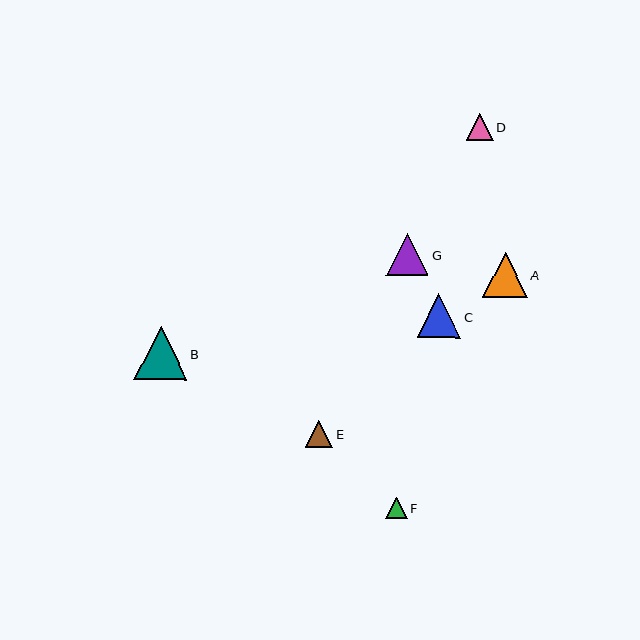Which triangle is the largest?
Triangle B is the largest with a size of approximately 53 pixels.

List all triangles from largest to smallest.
From largest to smallest: B, A, C, G, E, D, F.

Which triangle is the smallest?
Triangle F is the smallest with a size of approximately 22 pixels.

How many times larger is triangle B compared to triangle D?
Triangle B is approximately 2.0 times the size of triangle D.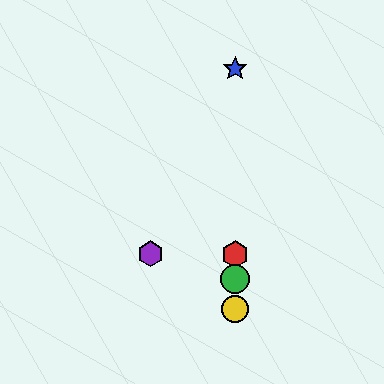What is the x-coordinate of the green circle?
The green circle is at x≈235.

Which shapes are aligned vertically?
The red hexagon, the blue star, the green circle, the yellow circle are aligned vertically.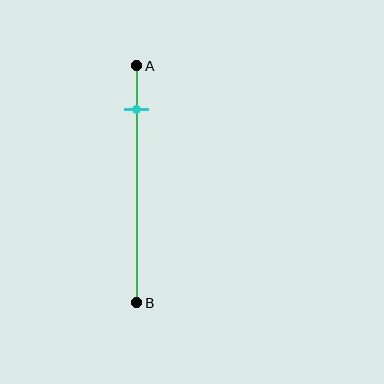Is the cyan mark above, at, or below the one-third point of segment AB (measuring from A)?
The cyan mark is above the one-third point of segment AB.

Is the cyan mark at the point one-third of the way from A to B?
No, the mark is at about 20% from A, not at the 33% one-third point.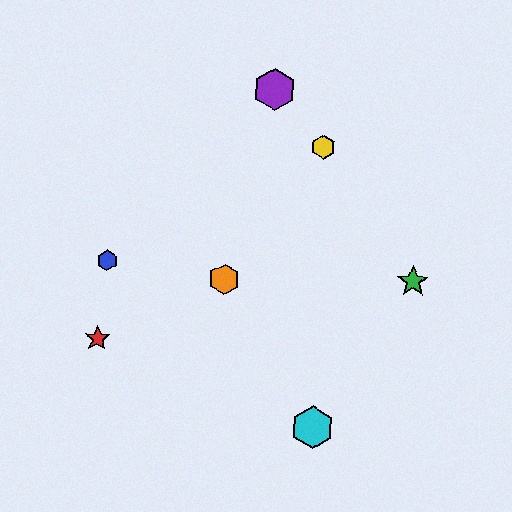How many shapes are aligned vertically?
2 shapes (the yellow hexagon, the cyan hexagon) are aligned vertically.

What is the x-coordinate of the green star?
The green star is at x≈413.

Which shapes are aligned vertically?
The yellow hexagon, the cyan hexagon are aligned vertically.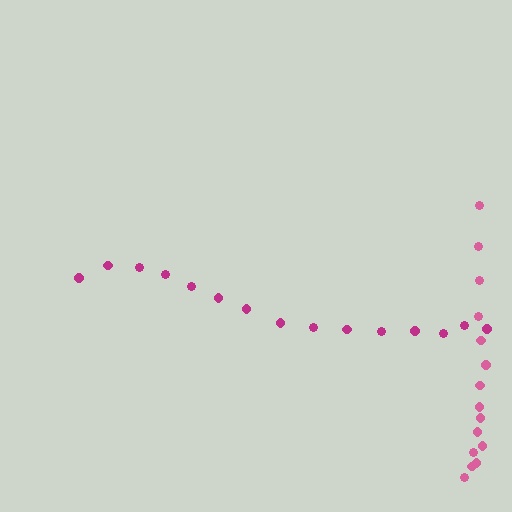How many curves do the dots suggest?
There are 2 distinct paths.